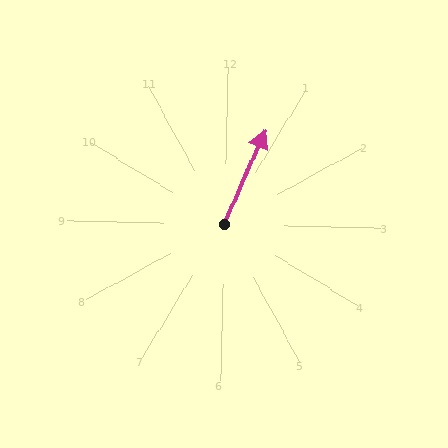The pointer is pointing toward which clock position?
Roughly 1 o'clock.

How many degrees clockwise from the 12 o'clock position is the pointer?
Approximately 22 degrees.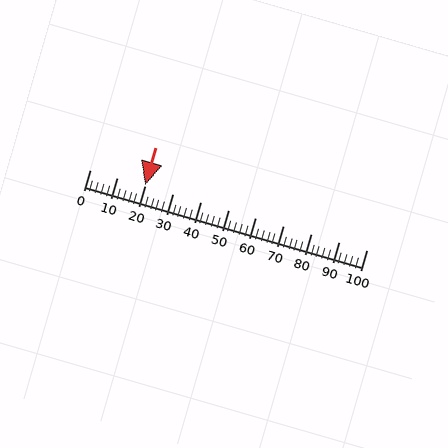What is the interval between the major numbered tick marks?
The major tick marks are spaced 10 units apart.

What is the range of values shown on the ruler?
The ruler shows values from 0 to 100.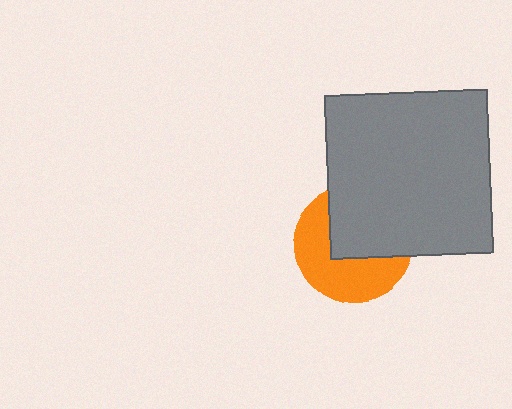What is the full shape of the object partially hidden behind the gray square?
The partially hidden object is an orange circle.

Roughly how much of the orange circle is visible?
About half of it is visible (roughly 50%).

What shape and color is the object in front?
The object in front is a gray square.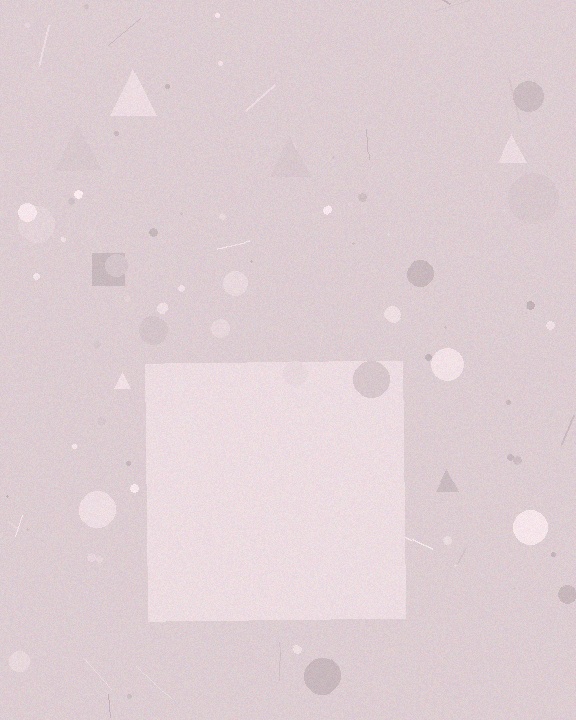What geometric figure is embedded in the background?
A square is embedded in the background.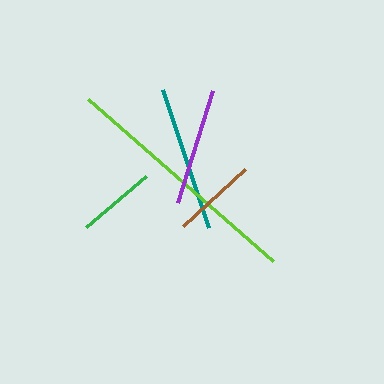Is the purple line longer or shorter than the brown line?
The purple line is longer than the brown line.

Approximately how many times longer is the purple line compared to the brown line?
The purple line is approximately 1.4 times the length of the brown line.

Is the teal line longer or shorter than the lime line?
The lime line is longer than the teal line.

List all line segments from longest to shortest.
From longest to shortest: lime, teal, purple, brown, green.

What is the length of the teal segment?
The teal segment is approximately 145 pixels long.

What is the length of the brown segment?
The brown segment is approximately 84 pixels long.